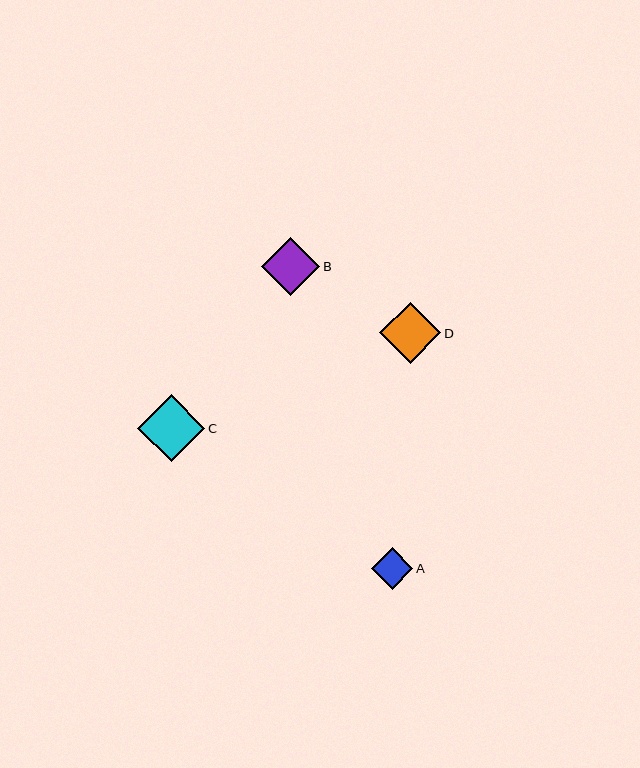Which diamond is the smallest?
Diamond A is the smallest with a size of approximately 41 pixels.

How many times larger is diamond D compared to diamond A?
Diamond D is approximately 1.5 times the size of diamond A.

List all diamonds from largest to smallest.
From largest to smallest: C, D, B, A.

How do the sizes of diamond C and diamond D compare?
Diamond C and diamond D are approximately the same size.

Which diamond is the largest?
Diamond C is the largest with a size of approximately 67 pixels.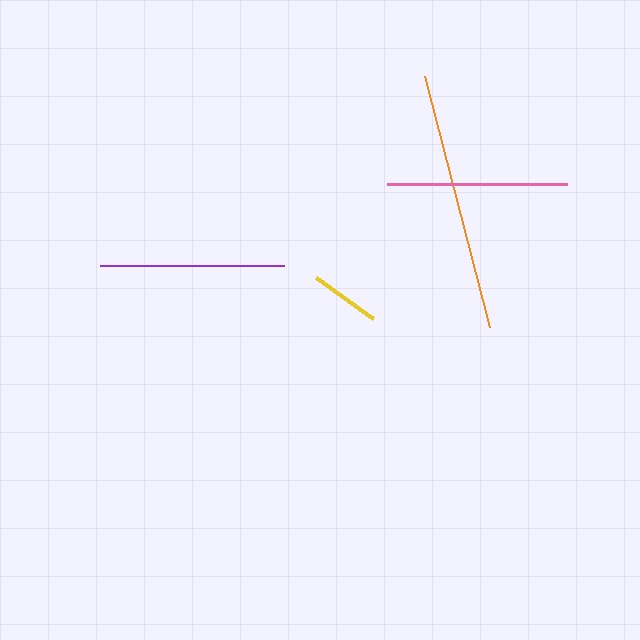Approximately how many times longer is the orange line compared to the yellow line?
The orange line is approximately 3.7 times the length of the yellow line.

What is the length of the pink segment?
The pink segment is approximately 180 pixels long.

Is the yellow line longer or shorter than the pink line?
The pink line is longer than the yellow line.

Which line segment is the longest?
The orange line is the longest at approximately 259 pixels.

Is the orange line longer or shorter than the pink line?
The orange line is longer than the pink line.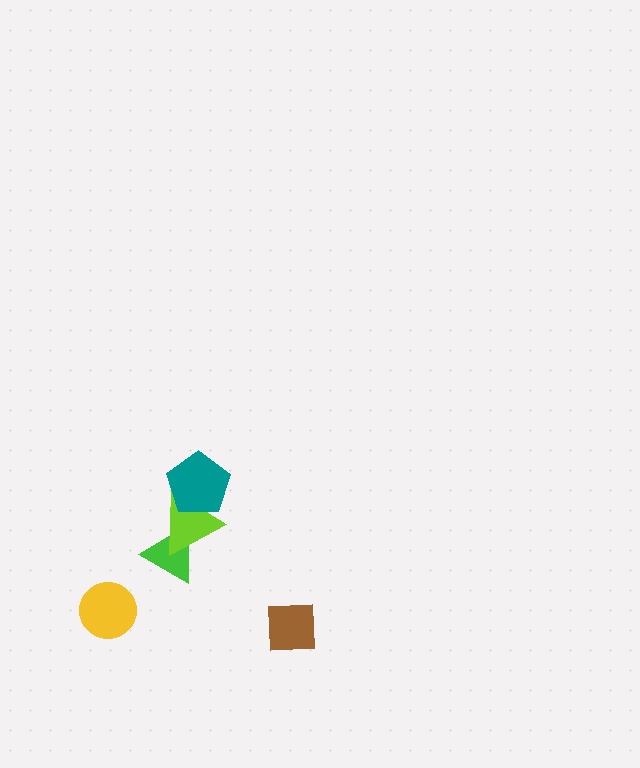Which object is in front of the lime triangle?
The teal pentagon is in front of the lime triangle.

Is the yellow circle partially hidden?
No, no other shape covers it.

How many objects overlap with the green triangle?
1 object overlaps with the green triangle.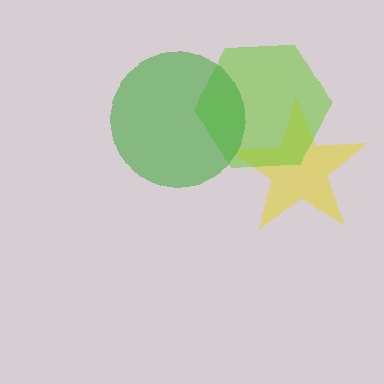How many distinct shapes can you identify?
There are 3 distinct shapes: a yellow star, a lime hexagon, a green circle.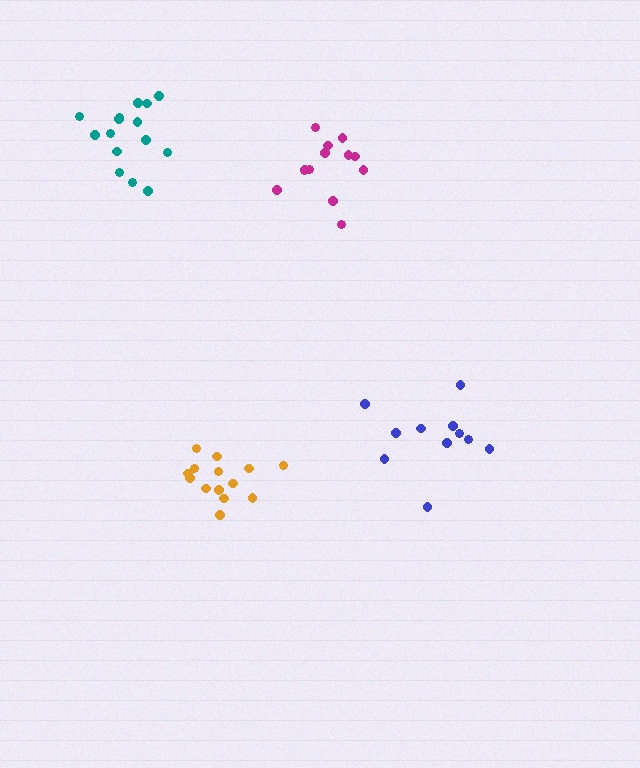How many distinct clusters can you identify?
There are 4 distinct clusters.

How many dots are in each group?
Group 1: 14 dots, Group 2: 13 dots, Group 3: 15 dots, Group 4: 11 dots (53 total).